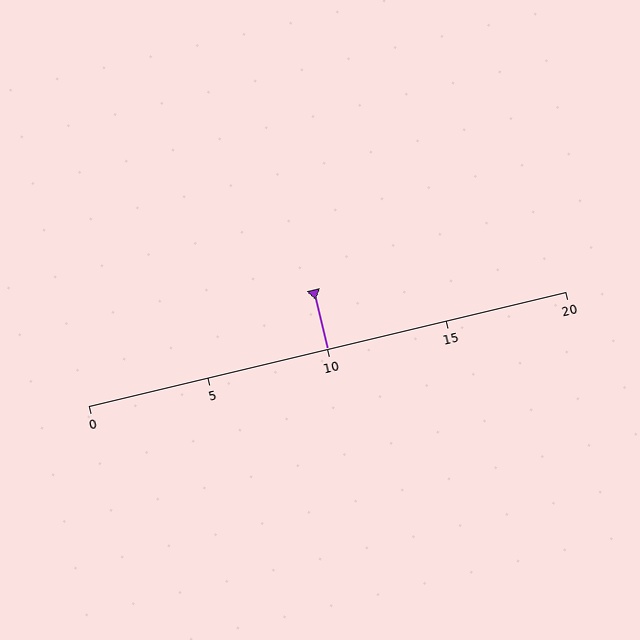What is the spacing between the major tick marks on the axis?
The major ticks are spaced 5 apart.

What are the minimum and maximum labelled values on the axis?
The axis runs from 0 to 20.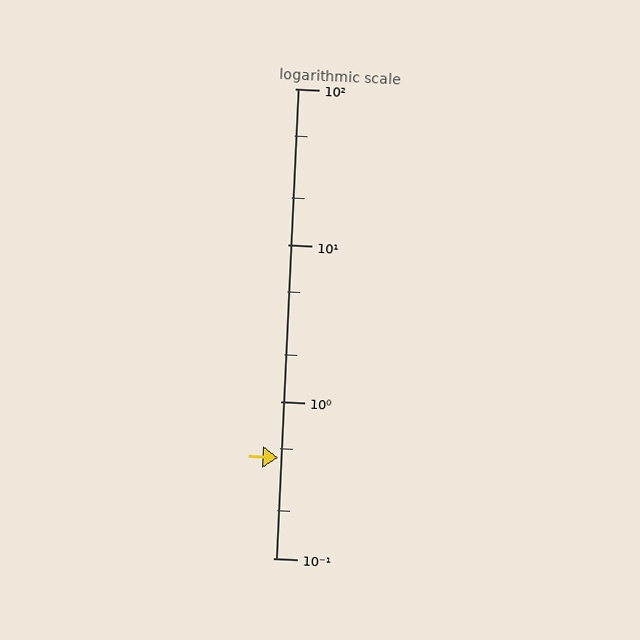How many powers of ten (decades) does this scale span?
The scale spans 3 decades, from 0.1 to 100.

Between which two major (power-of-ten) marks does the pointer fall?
The pointer is between 0.1 and 1.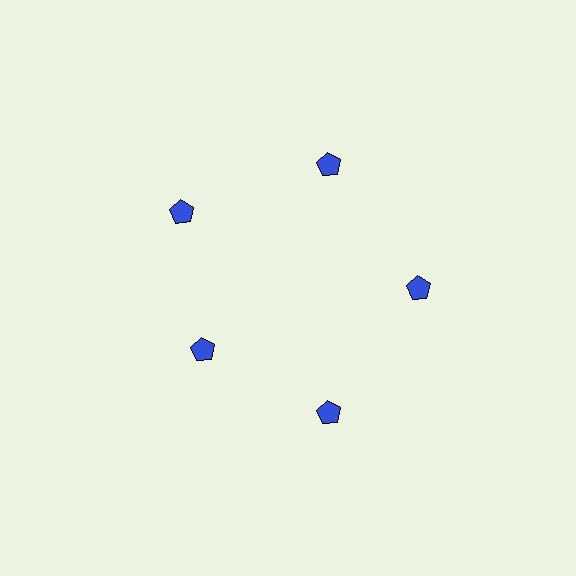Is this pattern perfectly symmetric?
No. The 5 blue pentagons are arranged in a ring, but one element near the 8 o'clock position is pulled inward toward the center, breaking the 5-fold rotational symmetry.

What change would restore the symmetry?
The symmetry would be restored by moving it outward, back onto the ring so that all 5 pentagons sit at equal angles and equal distance from the center.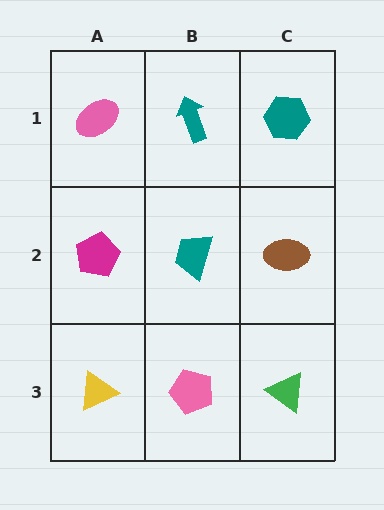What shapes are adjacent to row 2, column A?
A pink ellipse (row 1, column A), a yellow triangle (row 3, column A), a teal trapezoid (row 2, column B).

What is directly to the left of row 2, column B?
A magenta pentagon.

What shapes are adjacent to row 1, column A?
A magenta pentagon (row 2, column A), a teal arrow (row 1, column B).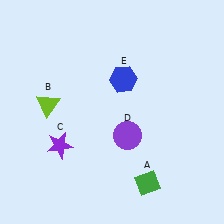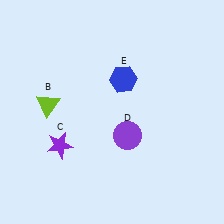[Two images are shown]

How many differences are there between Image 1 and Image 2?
There is 1 difference between the two images.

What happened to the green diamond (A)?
The green diamond (A) was removed in Image 2. It was in the bottom-right area of Image 1.